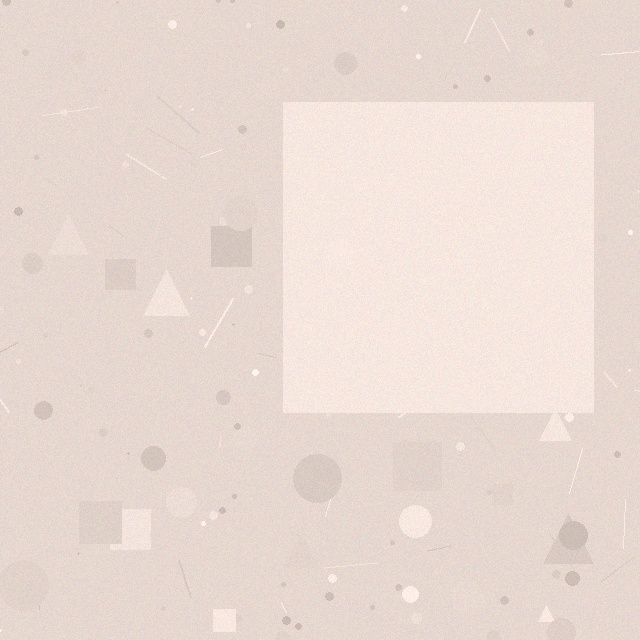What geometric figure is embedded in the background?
A square is embedded in the background.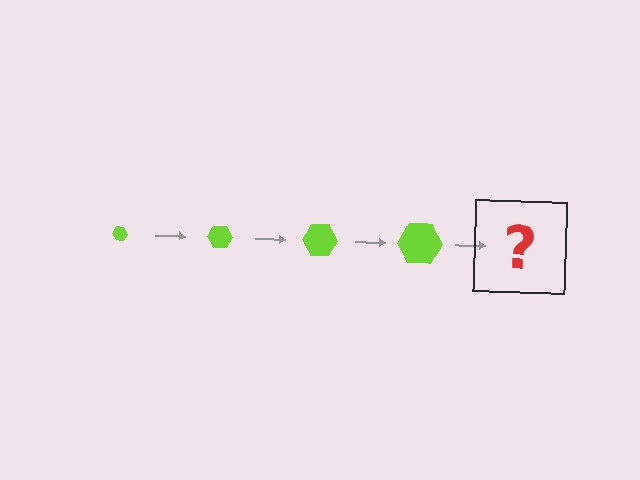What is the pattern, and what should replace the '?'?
The pattern is that the hexagon gets progressively larger each step. The '?' should be a lime hexagon, larger than the previous one.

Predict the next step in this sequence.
The next step is a lime hexagon, larger than the previous one.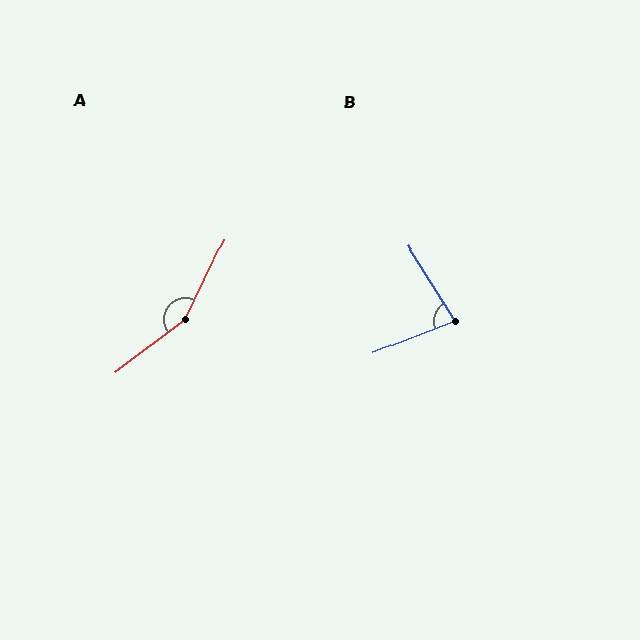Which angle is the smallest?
B, at approximately 79 degrees.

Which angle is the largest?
A, at approximately 153 degrees.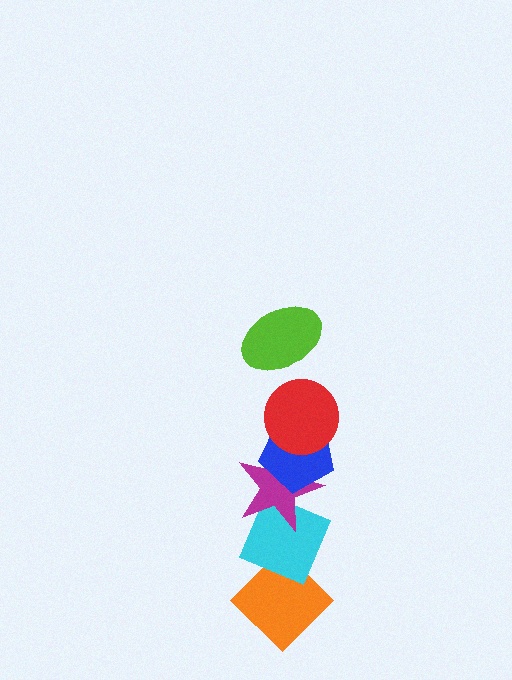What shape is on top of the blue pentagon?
The red circle is on top of the blue pentagon.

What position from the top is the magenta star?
The magenta star is 4th from the top.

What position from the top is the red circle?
The red circle is 2nd from the top.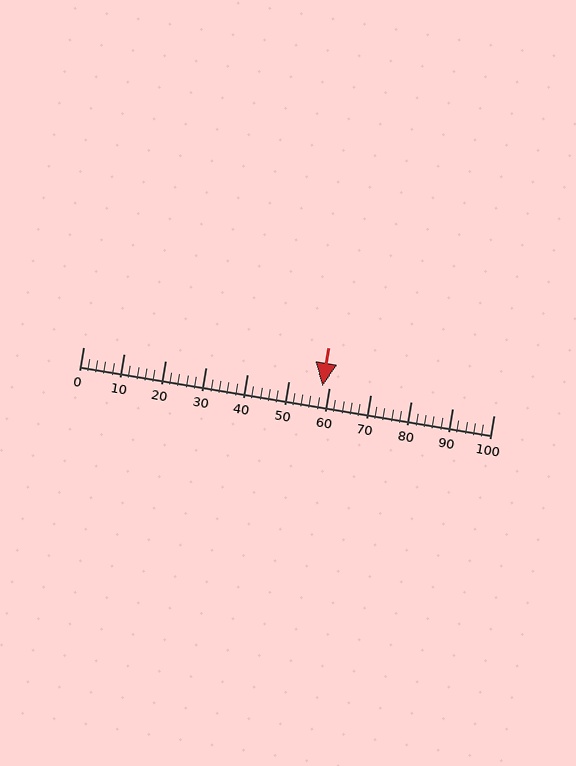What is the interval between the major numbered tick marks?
The major tick marks are spaced 10 units apart.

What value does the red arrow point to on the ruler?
The red arrow points to approximately 58.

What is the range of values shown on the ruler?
The ruler shows values from 0 to 100.